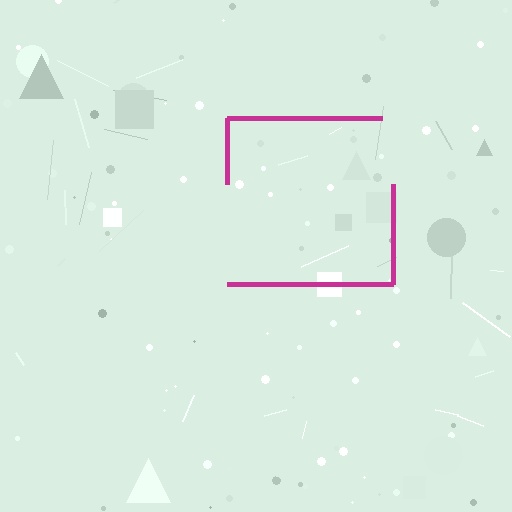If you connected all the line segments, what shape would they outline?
They would outline a square.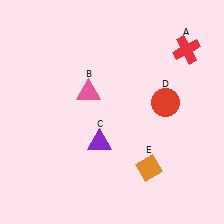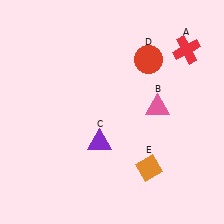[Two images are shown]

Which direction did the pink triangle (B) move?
The pink triangle (B) moved right.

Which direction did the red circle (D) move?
The red circle (D) moved up.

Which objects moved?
The objects that moved are: the pink triangle (B), the red circle (D).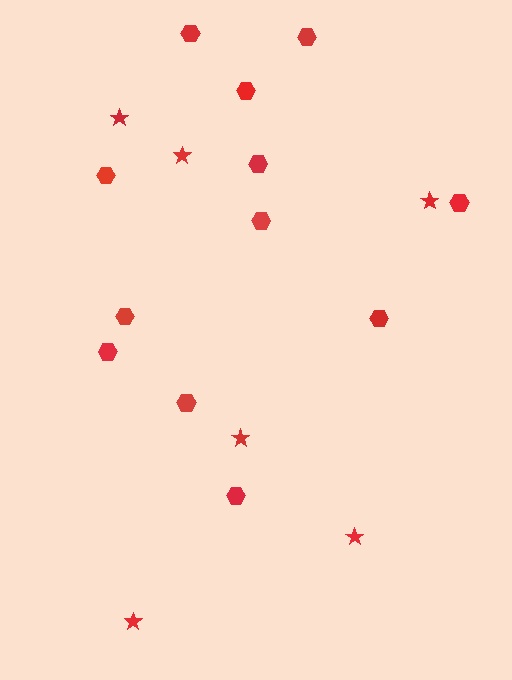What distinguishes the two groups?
There are 2 groups: one group of stars (6) and one group of hexagons (12).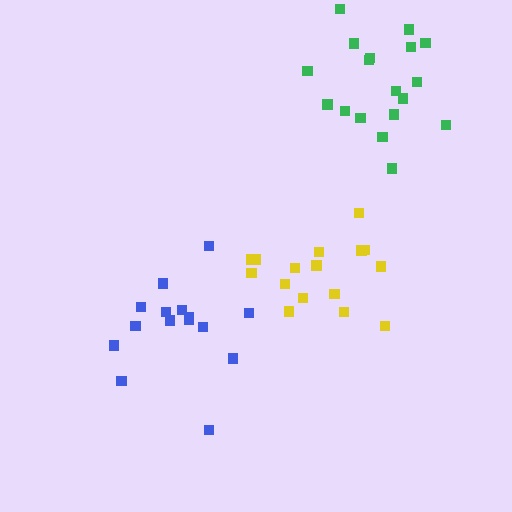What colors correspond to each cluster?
The clusters are colored: green, blue, yellow.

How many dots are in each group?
Group 1: 18 dots, Group 2: 15 dots, Group 3: 16 dots (49 total).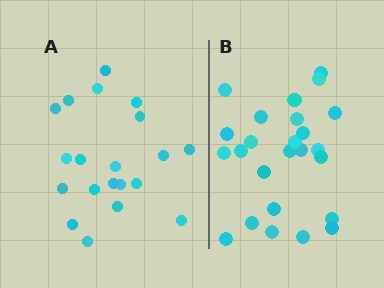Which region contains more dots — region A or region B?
Region B (the right region) has more dots.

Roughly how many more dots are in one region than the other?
Region B has about 5 more dots than region A.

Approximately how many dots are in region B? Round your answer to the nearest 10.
About 20 dots. (The exact count is 25, which rounds to 20.)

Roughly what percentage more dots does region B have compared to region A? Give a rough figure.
About 25% more.